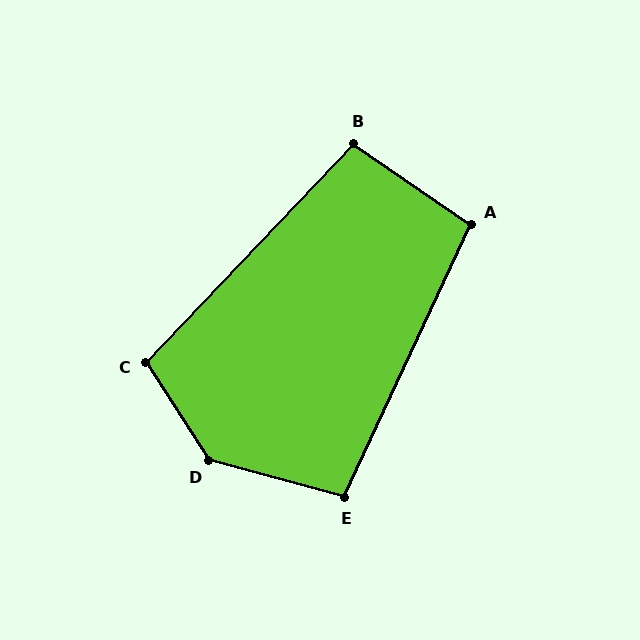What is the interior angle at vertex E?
Approximately 100 degrees (obtuse).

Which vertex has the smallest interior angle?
B, at approximately 99 degrees.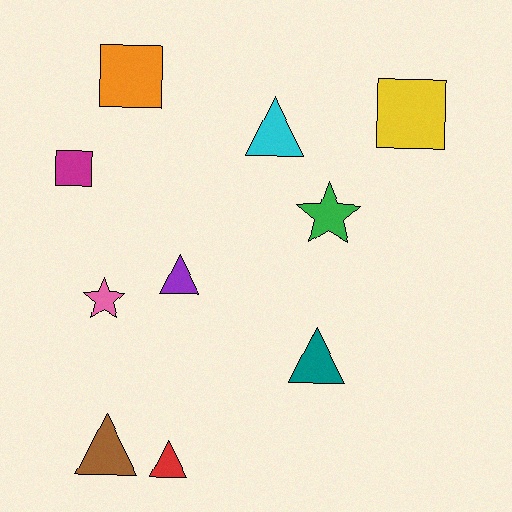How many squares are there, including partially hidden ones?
There are 3 squares.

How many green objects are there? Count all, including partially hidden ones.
There is 1 green object.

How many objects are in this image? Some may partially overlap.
There are 10 objects.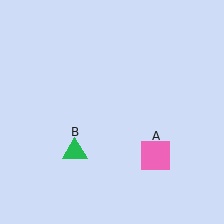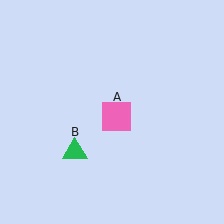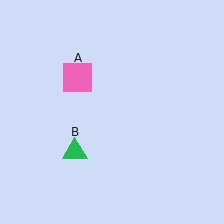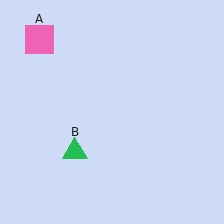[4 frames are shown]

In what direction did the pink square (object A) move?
The pink square (object A) moved up and to the left.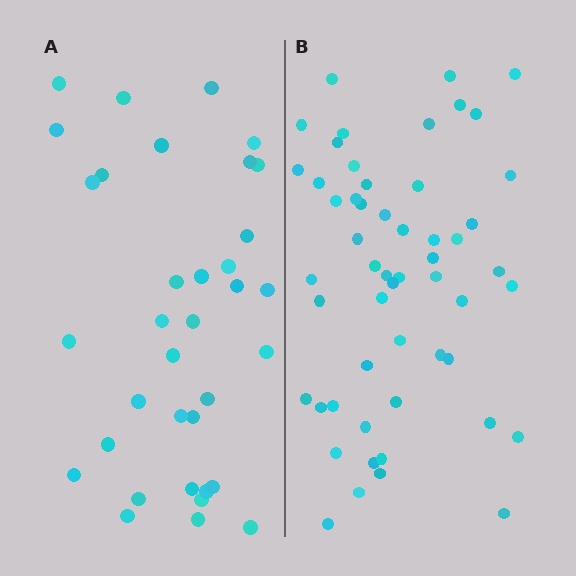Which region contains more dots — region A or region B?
Region B (the right region) has more dots.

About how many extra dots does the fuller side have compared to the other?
Region B has approximately 20 more dots than region A.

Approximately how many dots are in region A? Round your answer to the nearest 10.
About 40 dots. (The exact count is 35, which rounds to 40.)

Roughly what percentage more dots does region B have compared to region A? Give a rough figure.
About 55% more.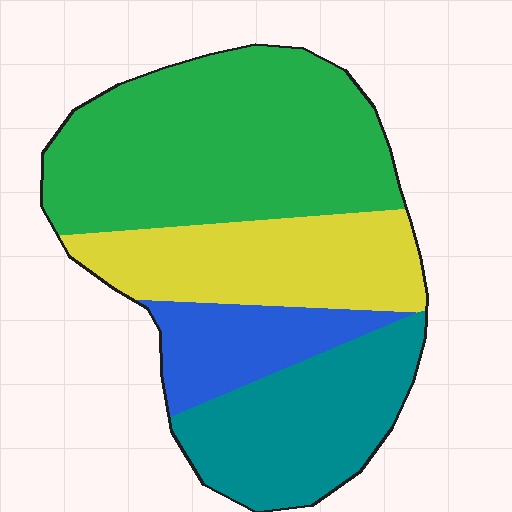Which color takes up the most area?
Green, at roughly 40%.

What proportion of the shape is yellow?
Yellow covers roughly 25% of the shape.